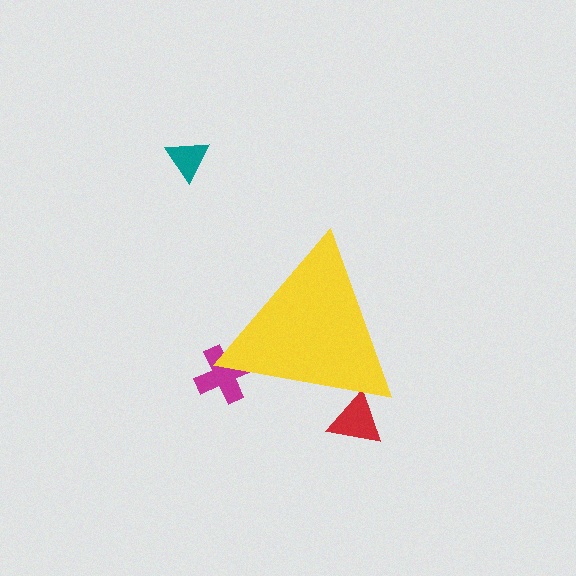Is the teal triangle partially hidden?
No, the teal triangle is fully visible.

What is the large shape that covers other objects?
A yellow triangle.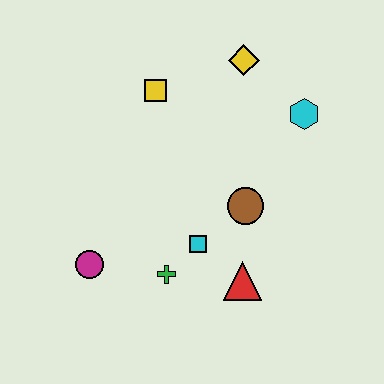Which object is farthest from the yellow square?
The red triangle is farthest from the yellow square.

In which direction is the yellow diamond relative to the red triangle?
The yellow diamond is above the red triangle.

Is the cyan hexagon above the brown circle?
Yes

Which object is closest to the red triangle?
The cyan square is closest to the red triangle.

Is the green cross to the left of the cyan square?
Yes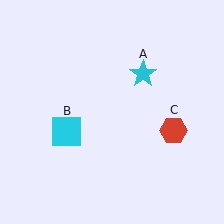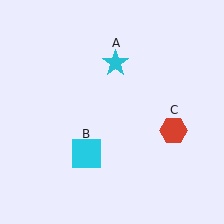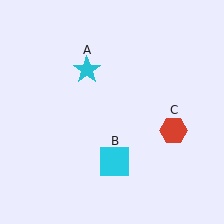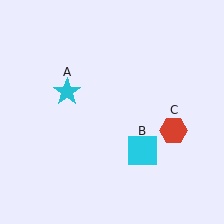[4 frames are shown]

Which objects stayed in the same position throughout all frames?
Red hexagon (object C) remained stationary.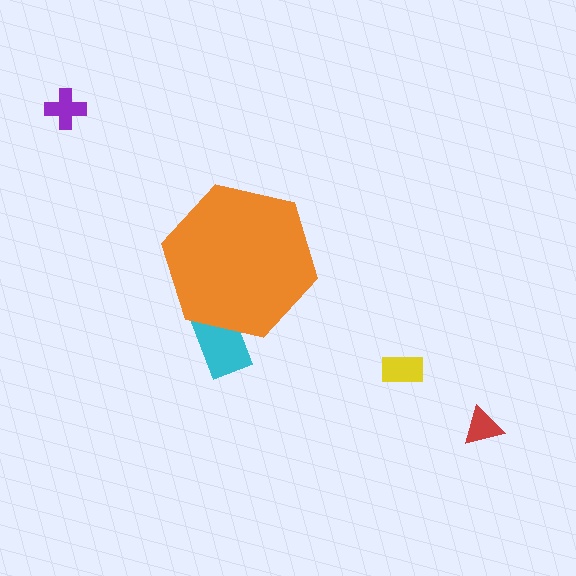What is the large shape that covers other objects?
An orange hexagon.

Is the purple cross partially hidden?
No, the purple cross is fully visible.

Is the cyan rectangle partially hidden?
Yes, the cyan rectangle is partially hidden behind the orange hexagon.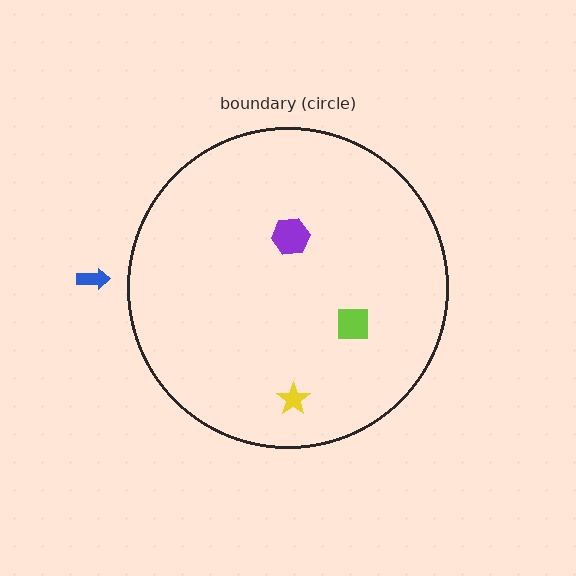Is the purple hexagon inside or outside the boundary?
Inside.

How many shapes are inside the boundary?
3 inside, 1 outside.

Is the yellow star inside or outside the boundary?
Inside.